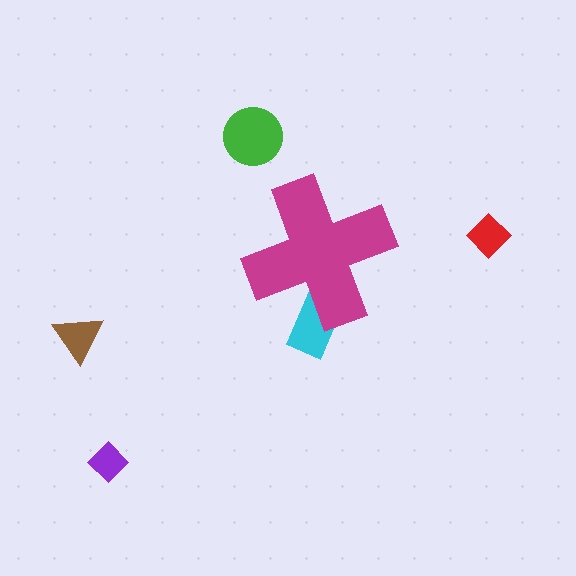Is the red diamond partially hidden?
No, the red diamond is fully visible.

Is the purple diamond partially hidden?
No, the purple diamond is fully visible.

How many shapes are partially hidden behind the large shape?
1 shape is partially hidden.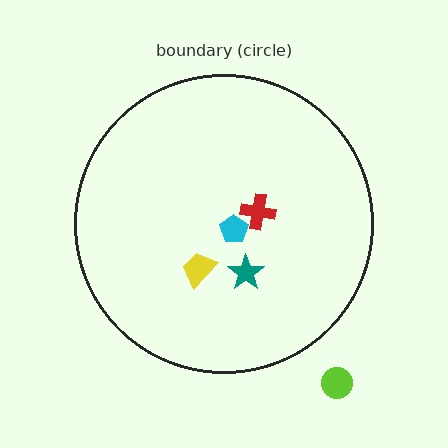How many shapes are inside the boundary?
4 inside, 1 outside.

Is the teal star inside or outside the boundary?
Inside.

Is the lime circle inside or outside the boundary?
Outside.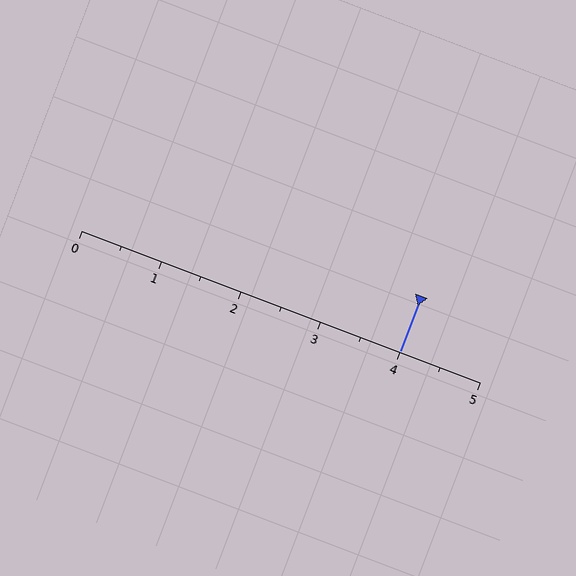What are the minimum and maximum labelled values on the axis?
The axis runs from 0 to 5.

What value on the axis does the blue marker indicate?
The marker indicates approximately 4.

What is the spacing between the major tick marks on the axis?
The major ticks are spaced 1 apart.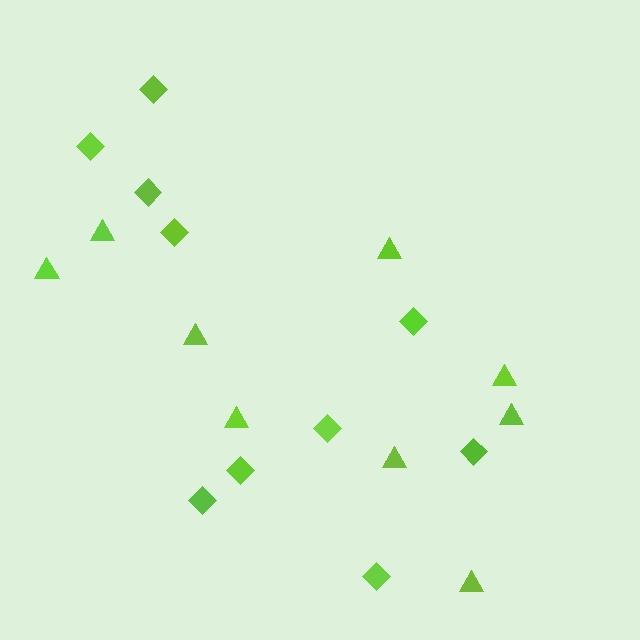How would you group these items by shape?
There are 2 groups: one group of diamonds (10) and one group of triangles (9).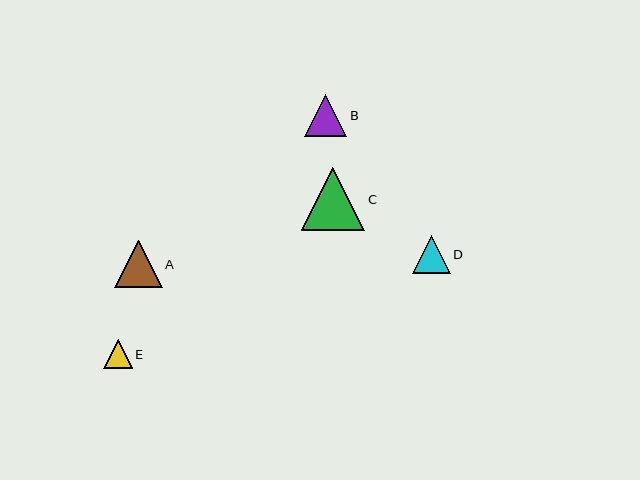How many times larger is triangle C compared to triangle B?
Triangle C is approximately 1.5 times the size of triangle B.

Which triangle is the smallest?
Triangle E is the smallest with a size of approximately 28 pixels.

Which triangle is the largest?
Triangle C is the largest with a size of approximately 63 pixels.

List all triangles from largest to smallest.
From largest to smallest: C, A, B, D, E.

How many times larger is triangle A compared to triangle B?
Triangle A is approximately 1.1 times the size of triangle B.